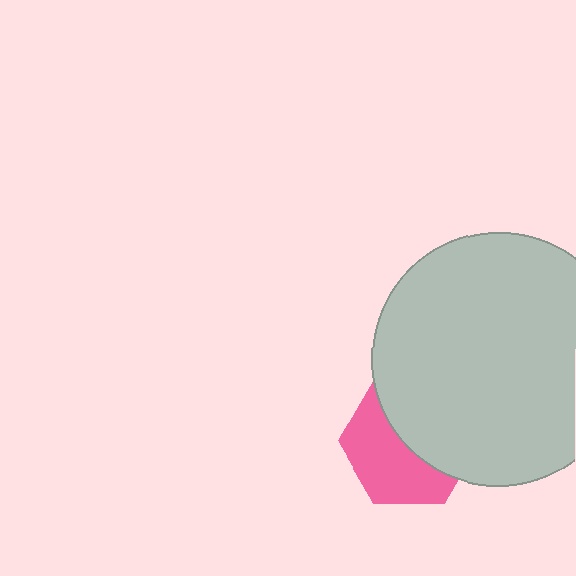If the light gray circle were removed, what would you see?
You would see the complete pink hexagon.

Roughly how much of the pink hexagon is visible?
About half of it is visible (roughly 50%).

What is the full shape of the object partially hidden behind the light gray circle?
The partially hidden object is a pink hexagon.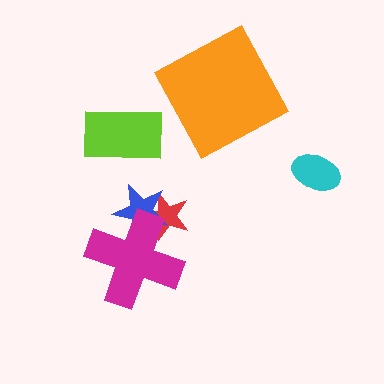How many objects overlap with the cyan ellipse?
0 objects overlap with the cyan ellipse.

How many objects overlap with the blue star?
2 objects overlap with the blue star.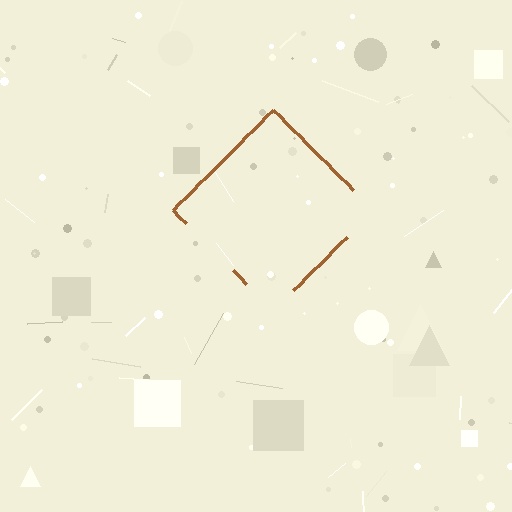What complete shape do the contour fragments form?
The contour fragments form a diamond.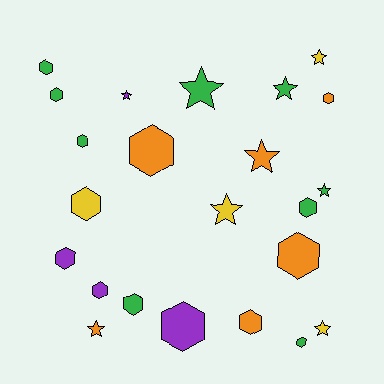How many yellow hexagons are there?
There is 1 yellow hexagon.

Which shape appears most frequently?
Hexagon, with 14 objects.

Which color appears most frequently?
Green, with 9 objects.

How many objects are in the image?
There are 23 objects.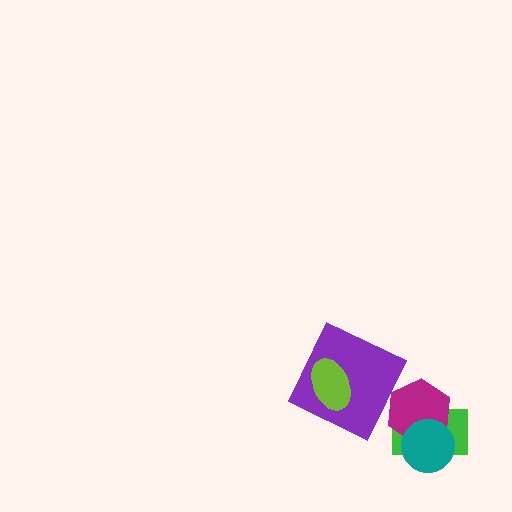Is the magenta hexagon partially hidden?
Yes, it is partially covered by another shape.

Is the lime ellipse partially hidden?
No, no other shape covers it.